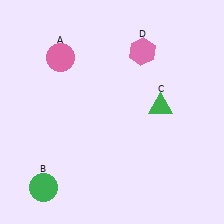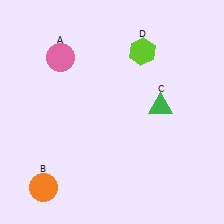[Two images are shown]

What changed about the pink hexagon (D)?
In Image 1, D is pink. In Image 2, it changed to lime.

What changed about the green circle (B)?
In Image 1, B is green. In Image 2, it changed to orange.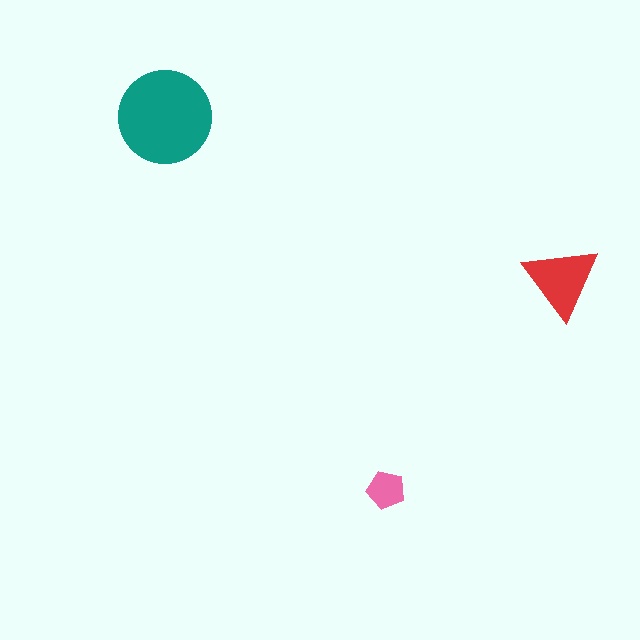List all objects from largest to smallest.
The teal circle, the red triangle, the pink pentagon.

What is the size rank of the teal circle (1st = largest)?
1st.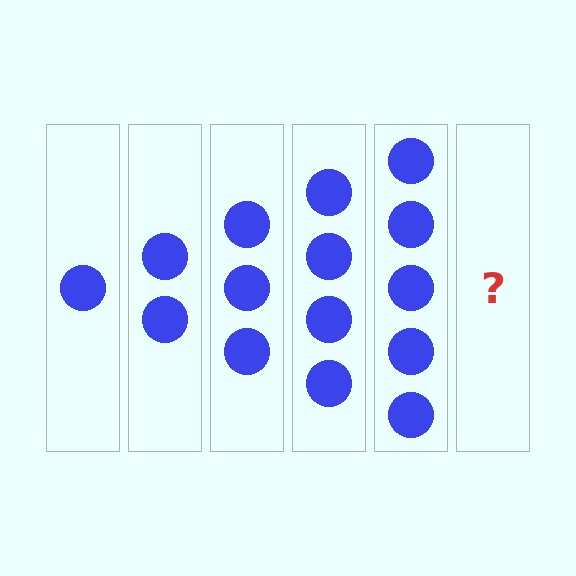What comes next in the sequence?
The next element should be 6 circles.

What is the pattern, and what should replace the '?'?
The pattern is that each step adds one more circle. The '?' should be 6 circles.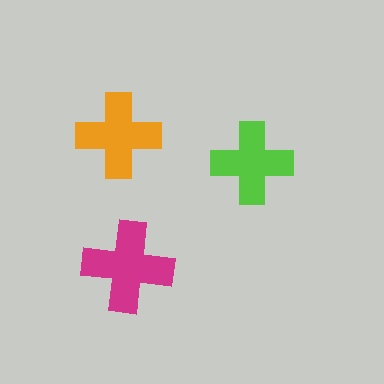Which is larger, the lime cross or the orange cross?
The orange one.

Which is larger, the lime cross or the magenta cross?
The magenta one.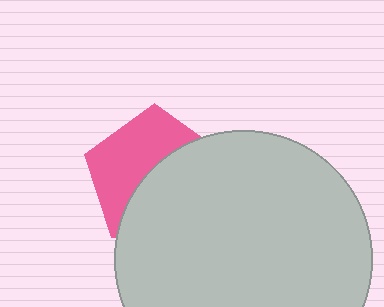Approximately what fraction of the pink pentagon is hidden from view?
Roughly 53% of the pink pentagon is hidden behind the light gray circle.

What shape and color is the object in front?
The object in front is a light gray circle.